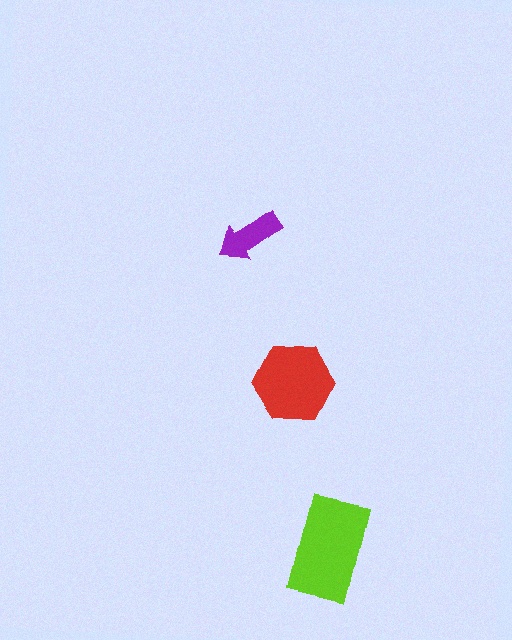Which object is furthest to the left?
The purple arrow is leftmost.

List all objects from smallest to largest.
The purple arrow, the red hexagon, the lime rectangle.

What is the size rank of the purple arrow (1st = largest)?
3rd.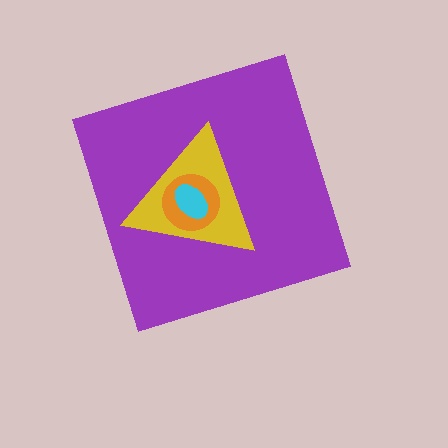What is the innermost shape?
The cyan ellipse.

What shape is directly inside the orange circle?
The cyan ellipse.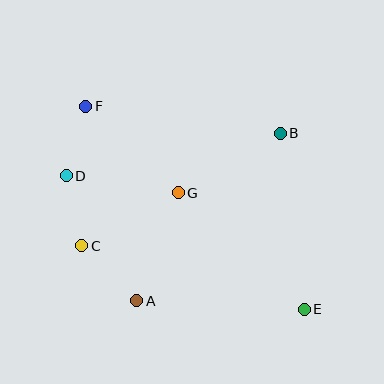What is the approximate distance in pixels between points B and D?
The distance between B and D is approximately 219 pixels.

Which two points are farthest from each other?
Points E and F are farthest from each other.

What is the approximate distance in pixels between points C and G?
The distance between C and G is approximately 110 pixels.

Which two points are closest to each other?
Points C and D are closest to each other.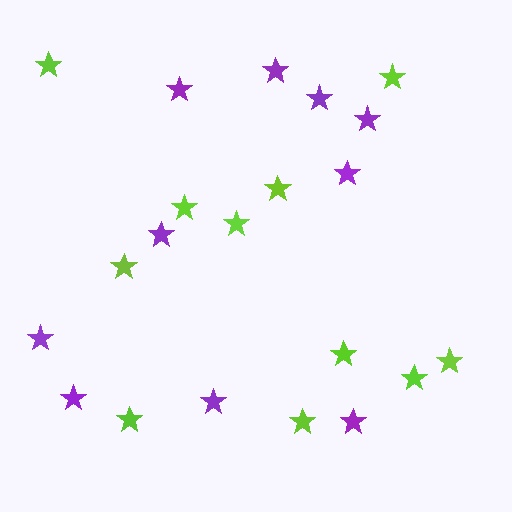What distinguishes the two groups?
There are 2 groups: one group of purple stars (10) and one group of lime stars (11).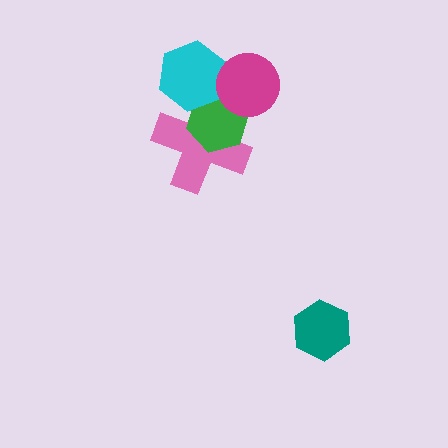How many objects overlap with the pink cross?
3 objects overlap with the pink cross.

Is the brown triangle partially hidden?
Yes, it is partially covered by another shape.